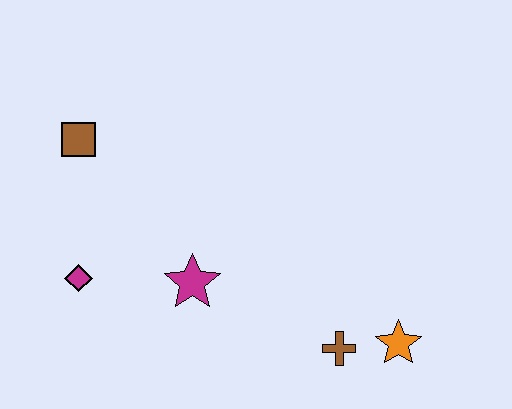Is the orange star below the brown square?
Yes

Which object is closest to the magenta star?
The magenta diamond is closest to the magenta star.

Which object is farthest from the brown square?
The orange star is farthest from the brown square.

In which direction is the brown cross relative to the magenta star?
The brown cross is to the right of the magenta star.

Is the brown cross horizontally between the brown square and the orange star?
Yes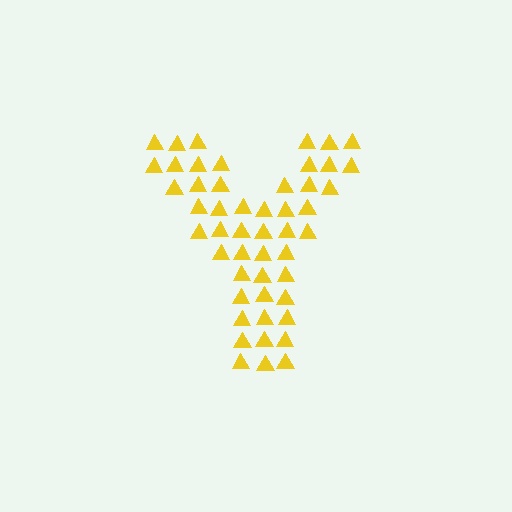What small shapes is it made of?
It is made of small triangles.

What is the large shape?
The large shape is the letter Y.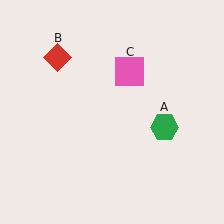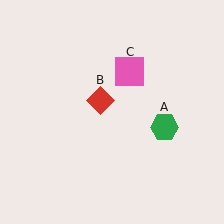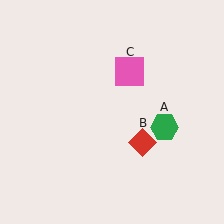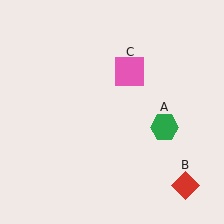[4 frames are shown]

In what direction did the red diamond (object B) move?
The red diamond (object B) moved down and to the right.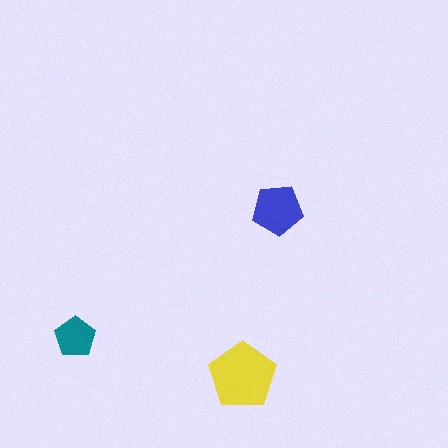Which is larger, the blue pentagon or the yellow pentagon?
The yellow one.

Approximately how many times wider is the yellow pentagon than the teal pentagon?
About 1.5 times wider.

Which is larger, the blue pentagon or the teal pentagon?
The blue one.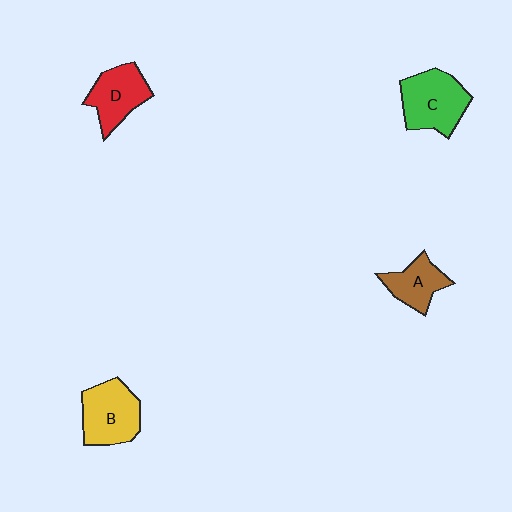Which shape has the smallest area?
Shape A (brown).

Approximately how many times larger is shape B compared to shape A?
Approximately 1.4 times.